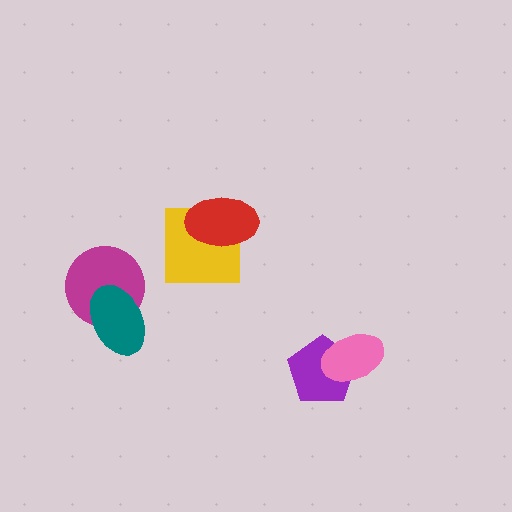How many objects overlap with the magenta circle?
1 object overlaps with the magenta circle.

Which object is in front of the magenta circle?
The teal ellipse is in front of the magenta circle.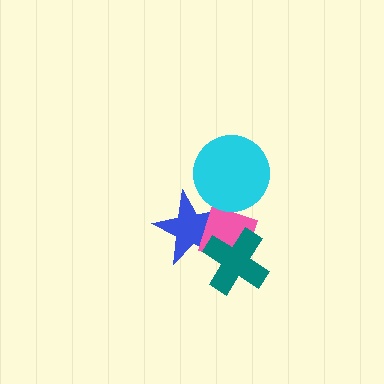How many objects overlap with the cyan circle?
2 objects overlap with the cyan circle.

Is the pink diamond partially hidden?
Yes, it is partially covered by another shape.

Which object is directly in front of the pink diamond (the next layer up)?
The cyan circle is directly in front of the pink diamond.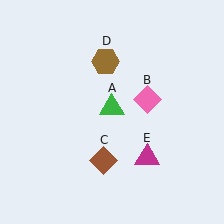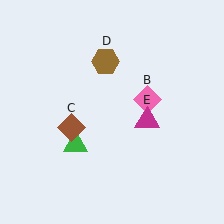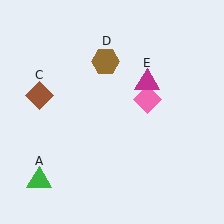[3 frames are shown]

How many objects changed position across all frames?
3 objects changed position: green triangle (object A), brown diamond (object C), magenta triangle (object E).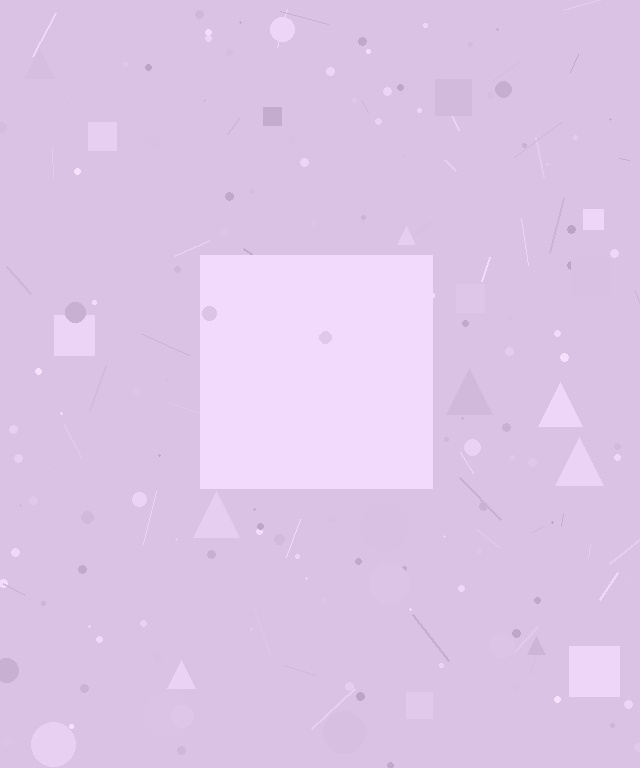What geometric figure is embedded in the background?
A square is embedded in the background.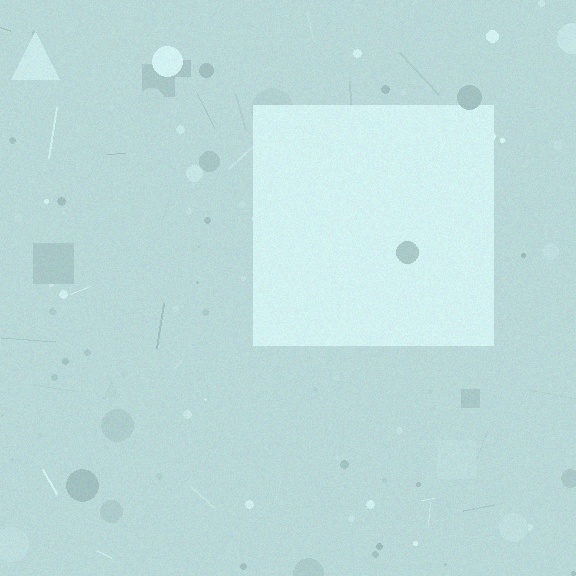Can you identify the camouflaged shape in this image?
The camouflaged shape is a square.